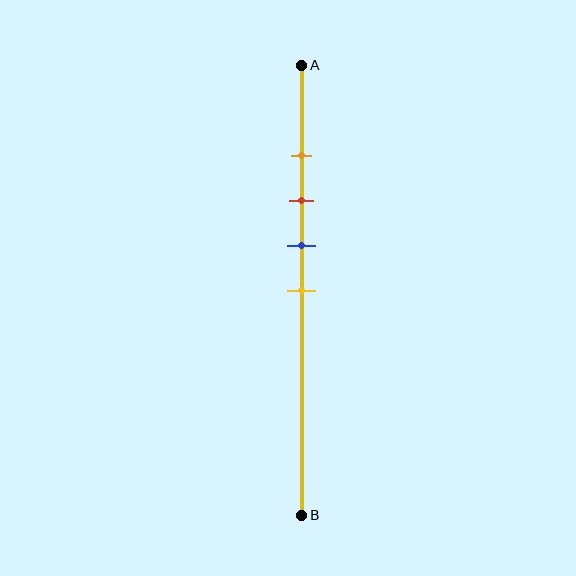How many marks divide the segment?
There are 4 marks dividing the segment.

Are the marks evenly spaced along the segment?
Yes, the marks are approximately evenly spaced.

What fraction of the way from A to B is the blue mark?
The blue mark is approximately 40% (0.4) of the way from A to B.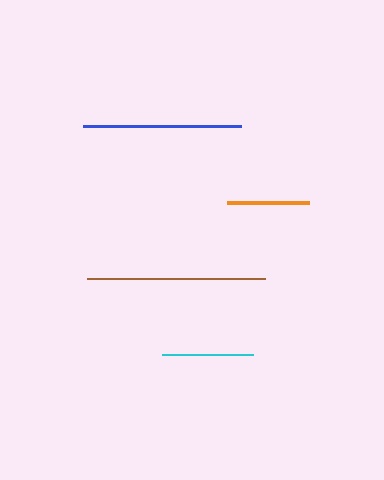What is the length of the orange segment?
The orange segment is approximately 82 pixels long.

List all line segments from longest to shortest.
From longest to shortest: brown, blue, cyan, orange.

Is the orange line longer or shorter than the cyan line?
The cyan line is longer than the orange line.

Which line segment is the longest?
The brown line is the longest at approximately 178 pixels.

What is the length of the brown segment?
The brown segment is approximately 178 pixels long.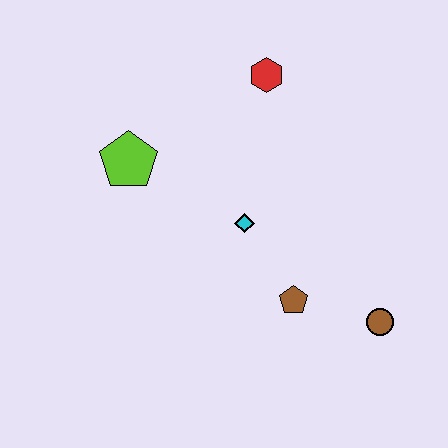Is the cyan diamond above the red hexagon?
No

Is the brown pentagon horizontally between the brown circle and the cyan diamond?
Yes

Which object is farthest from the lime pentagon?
The brown circle is farthest from the lime pentagon.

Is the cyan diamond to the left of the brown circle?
Yes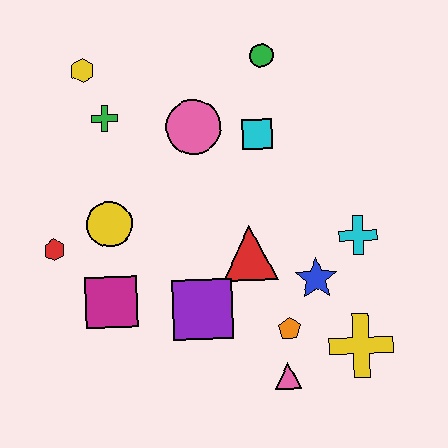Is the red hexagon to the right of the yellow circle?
No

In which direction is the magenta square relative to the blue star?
The magenta square is to the left of the blue star.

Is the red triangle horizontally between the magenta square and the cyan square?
Yes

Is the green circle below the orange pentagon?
No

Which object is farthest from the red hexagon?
The yellow cross is farthest from the red hexagon.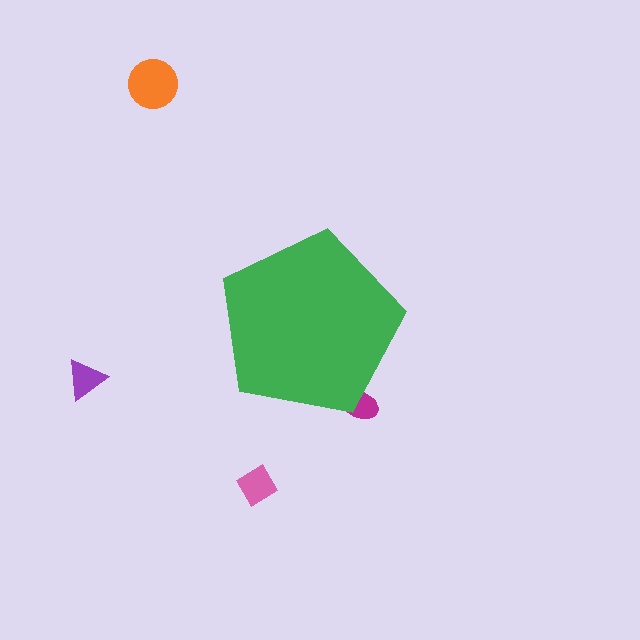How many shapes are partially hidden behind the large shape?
1 shape is partially hidden.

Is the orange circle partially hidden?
No, the orange circle is fully visible.